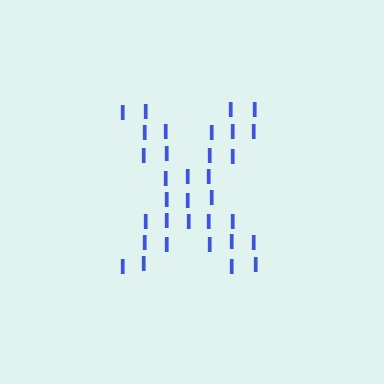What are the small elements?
The small elements are letter I's.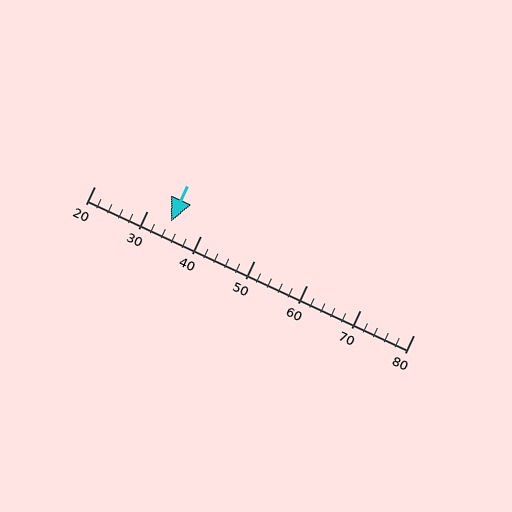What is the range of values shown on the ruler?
The ruler shows values from 20 to 80.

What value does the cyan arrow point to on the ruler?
The cyan arrow points to approximately 34.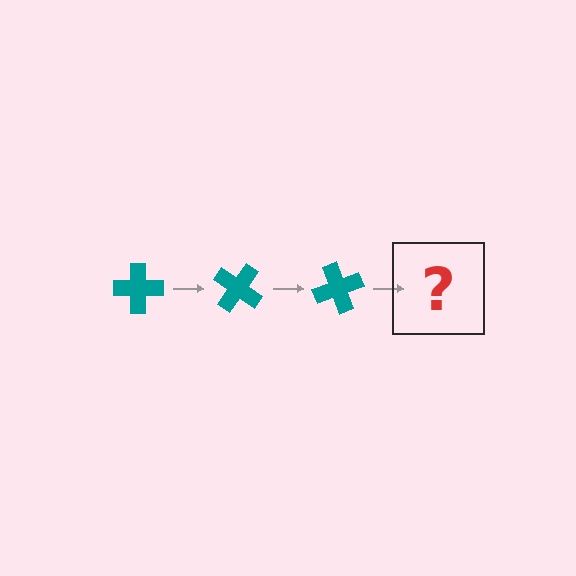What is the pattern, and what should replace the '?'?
The pattern is that the cross rotates 35 degrees each step. The '?' should be a teal cross rotated 105 degrees.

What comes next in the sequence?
The next element should be a teal cross rotated 105 degrees.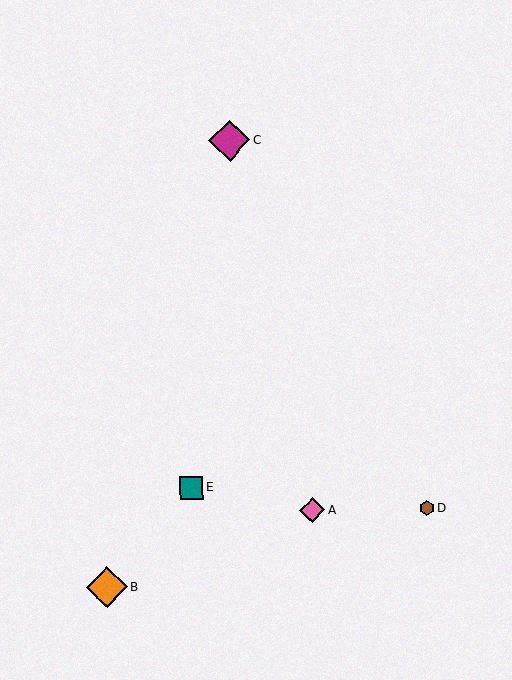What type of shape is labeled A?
Shape A is a pink diamond.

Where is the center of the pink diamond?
The center of the pink diamond is at (312, 510).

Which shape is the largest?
The magenta diamond (labeled C) is the largest.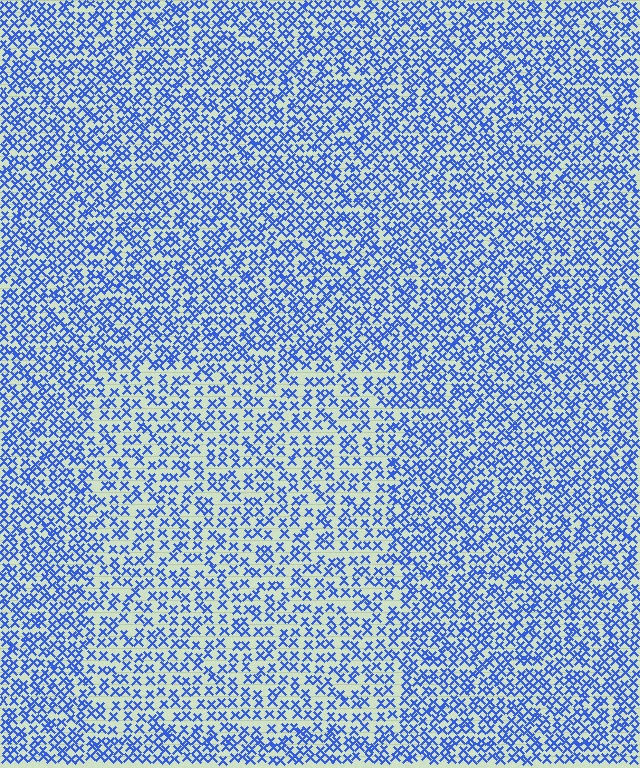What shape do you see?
I see a rectangle.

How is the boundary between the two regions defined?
The boundary is defined by a change in element density (approximately 1.6x ratio). All elements are the same color, size, and shape.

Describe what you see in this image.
The image contains small blue elements arranged at two different densities. A rectangle-shaped region is visible where the elements are less densely packed than the surrounding area.